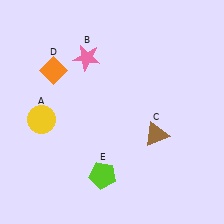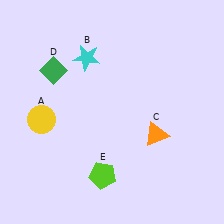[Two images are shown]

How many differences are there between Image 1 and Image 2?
There are 3 differences between the two images.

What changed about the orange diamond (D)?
In Image 1, D is orange. In Image 2, it changed to green.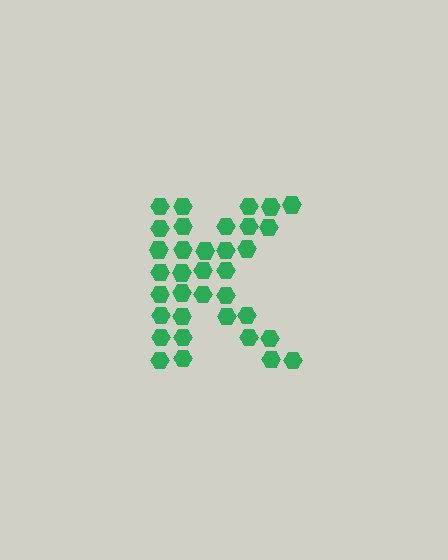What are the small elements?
The small elements are hexagons.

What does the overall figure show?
The overall figure shows the letter K.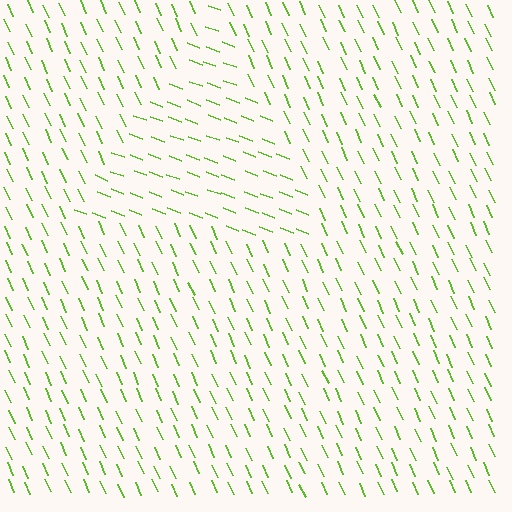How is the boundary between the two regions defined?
The boundary is defined purely by a change in line orientation (approximately 45 degrees difference). All lines are the same color and thickness.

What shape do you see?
I see a triangle.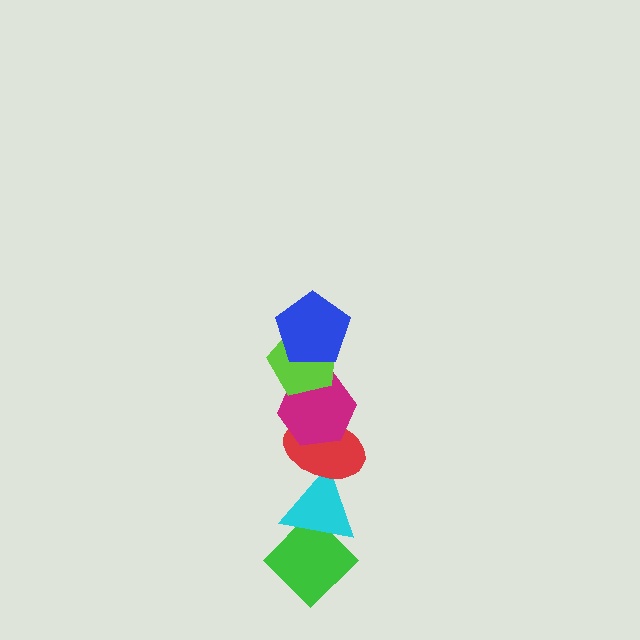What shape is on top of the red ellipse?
The magenta hexagon is on top of the red ellipse.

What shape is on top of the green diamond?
The cyan triangle is on top of the green diamond.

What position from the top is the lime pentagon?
The lime pentagon is 2nd from the top.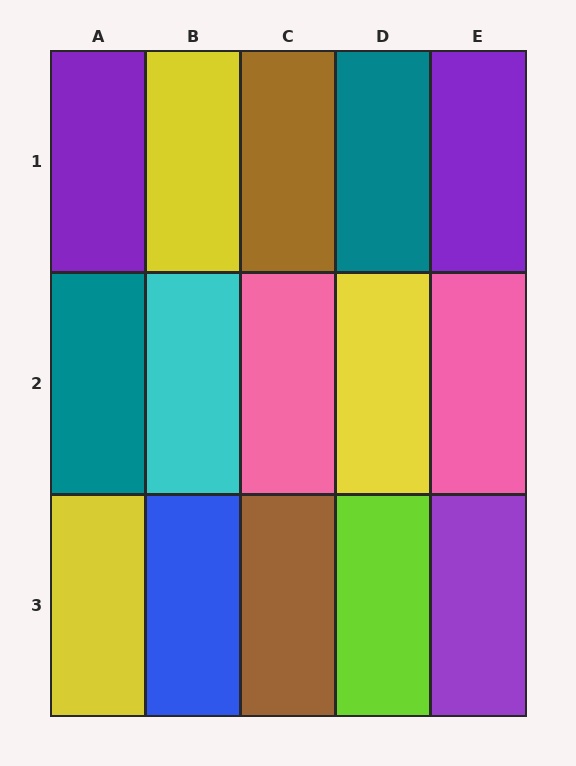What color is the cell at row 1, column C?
Brown.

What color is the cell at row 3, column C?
Brown.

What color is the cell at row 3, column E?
Purple.